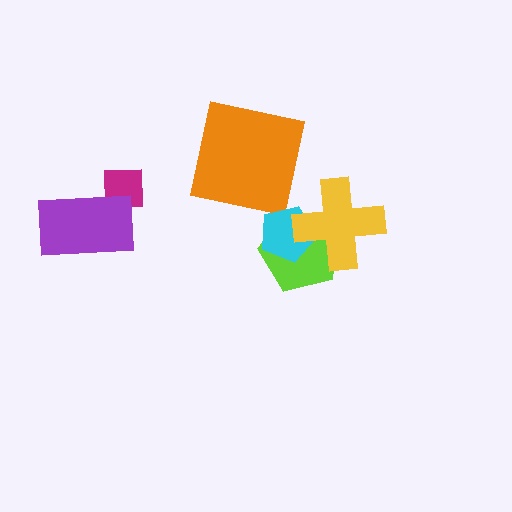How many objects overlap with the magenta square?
1 object overlaps with the magenta square.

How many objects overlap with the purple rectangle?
1 object overlaps with the purple rectangle.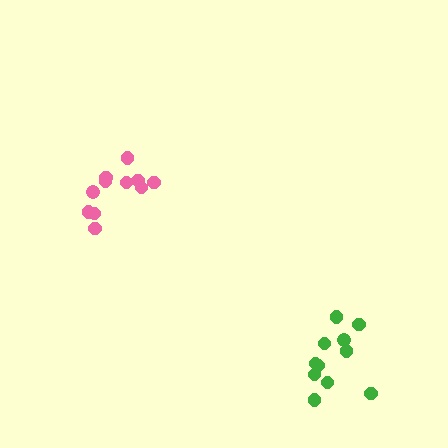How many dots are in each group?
Group 1: 11 dots, Group 2: 11 dots (22 total).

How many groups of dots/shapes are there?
There are 2 groups.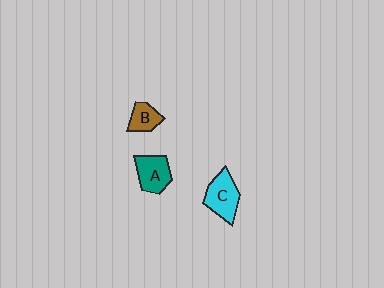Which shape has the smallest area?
Shape B (brown).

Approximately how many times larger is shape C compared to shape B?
Approximately 1.7 times.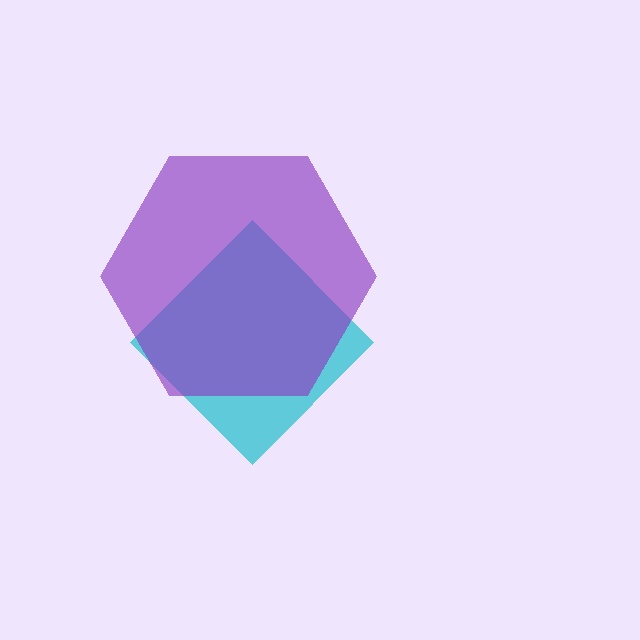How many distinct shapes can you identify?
There are 2 distinct shapes: a cyan diamond, a purple hexagon.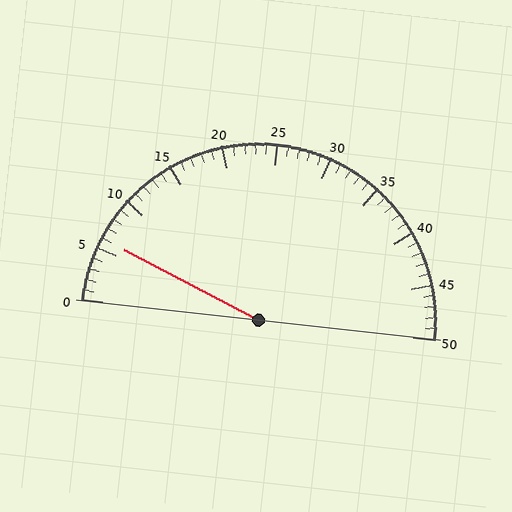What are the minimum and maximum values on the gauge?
The gauge ranges from 0 to 50.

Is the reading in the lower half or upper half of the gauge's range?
The reading is in the lower half of the range (0 to 50).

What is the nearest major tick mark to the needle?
The nearest major tick mark is 5.